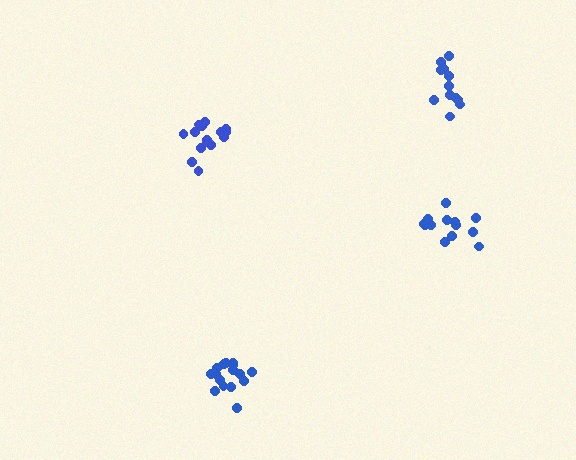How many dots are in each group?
Group 1: 16 dots, Group 2: 12 dots, Group 3: 13 dots, Group 4: 16 dots (57 total).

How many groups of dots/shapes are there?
There are 4 groups.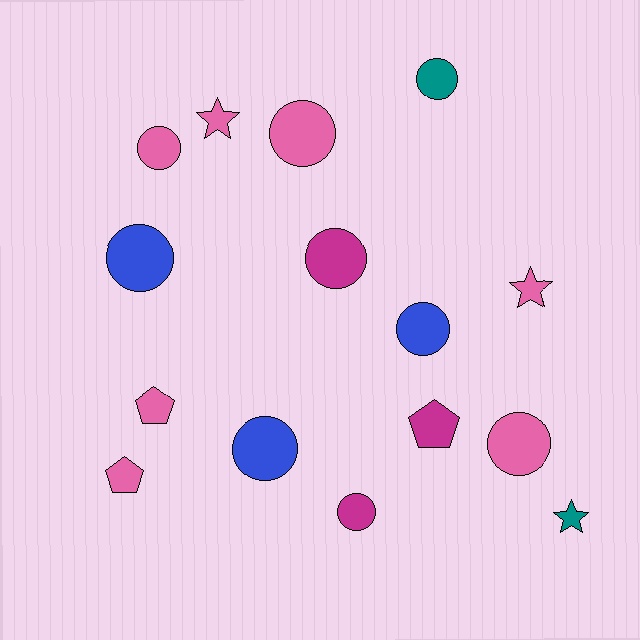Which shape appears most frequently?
Circle, with 9 objects.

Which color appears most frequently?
Pink, with 7 objects.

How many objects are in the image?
There are 15 objects.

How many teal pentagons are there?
There are no teal pentagons.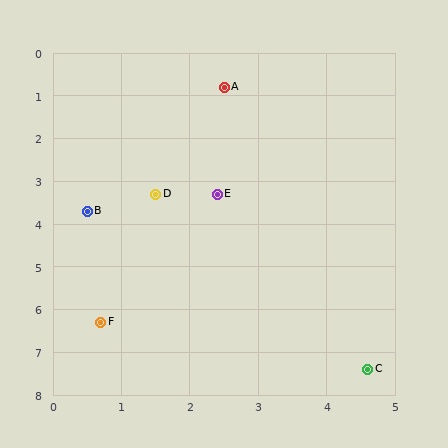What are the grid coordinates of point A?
Point A is at approximately (2.5, 0.8).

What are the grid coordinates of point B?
Point B is at approximately (0.5, 3.7).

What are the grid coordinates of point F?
Point F is at approximately (0.7, 6.3).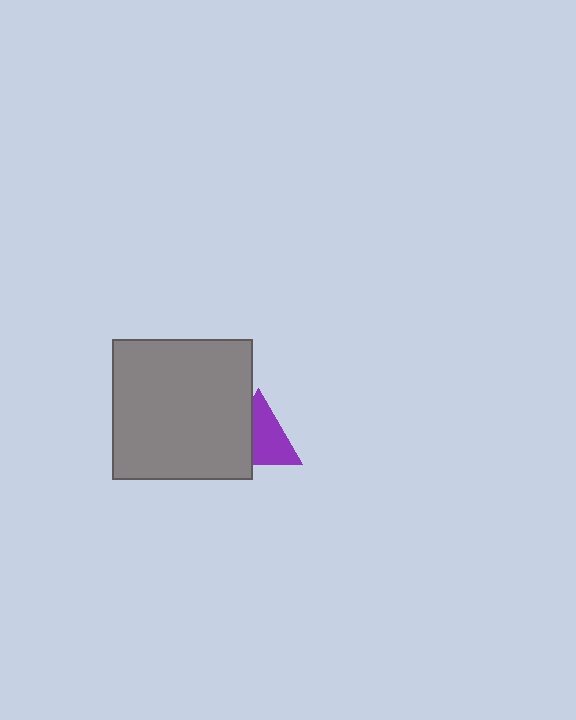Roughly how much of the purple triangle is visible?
About half of it is visible (roughly 60%).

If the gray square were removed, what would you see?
You would see the complete purple triangle.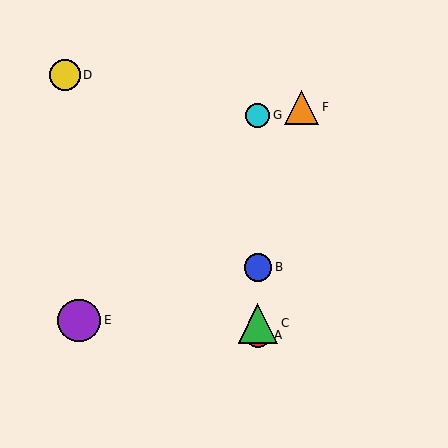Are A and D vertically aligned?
No, A is at x≈258 and D is at x≈65.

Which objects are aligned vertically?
Objects A, B, C, G are aligned vertically.